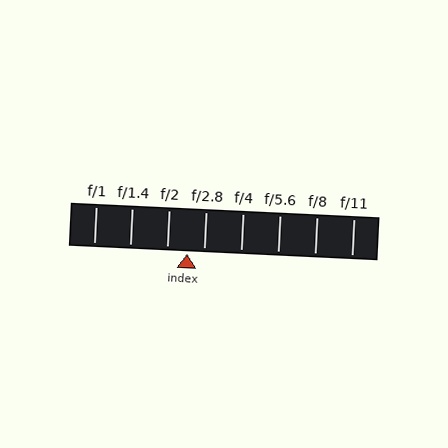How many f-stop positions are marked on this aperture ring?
There are 8 f-stop positions marked.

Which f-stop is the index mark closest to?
The index mark is closest to f/2.8.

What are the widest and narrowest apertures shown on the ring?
The widest aperture shown is f/1 and the narrowest is f/11.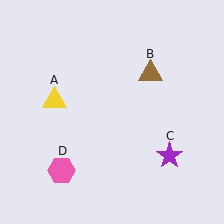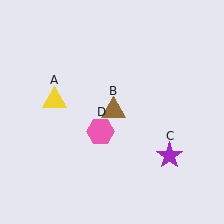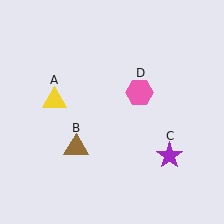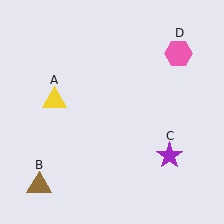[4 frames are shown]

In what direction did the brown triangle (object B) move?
The brown triangle (object B) moved down and to the left.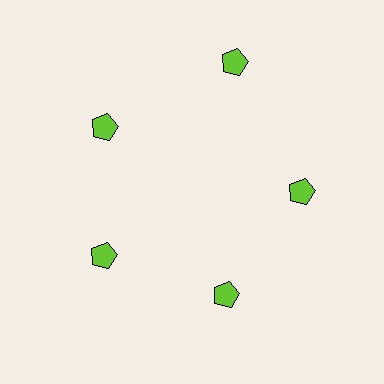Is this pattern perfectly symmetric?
No. The 5 lime pentagons are arranged in a ring, but one element near the 1 o'clock position is pushed outward from the center, breaking the 5-fold rotational symmetry.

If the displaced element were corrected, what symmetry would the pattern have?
It would have 5-fold rotational symmetry — the pattern would map onto itself every 72 degrees.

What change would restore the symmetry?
The symmetry would be restored by moving it inward, back onto the ring so that all 5 pentagons sit at equal angles and equal distance from the center.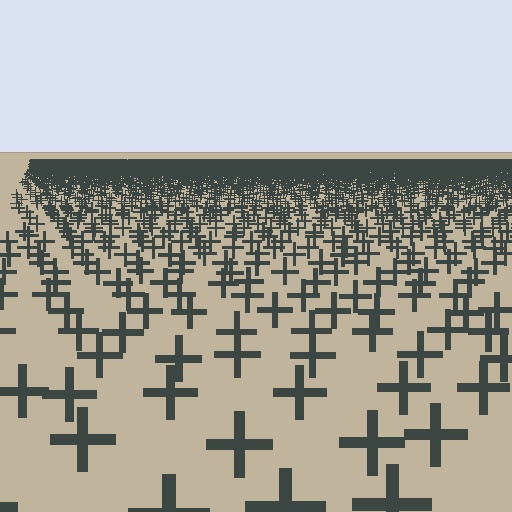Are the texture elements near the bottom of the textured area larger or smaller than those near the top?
Larger. Near the bottom, elements are closer to the viewer and appear at a bigger on-screen size.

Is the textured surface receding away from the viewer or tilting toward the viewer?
The surface is receding away from the viewer. Texture elements get smaller and denser toward the top.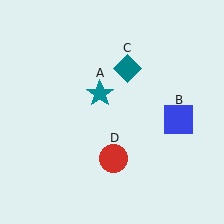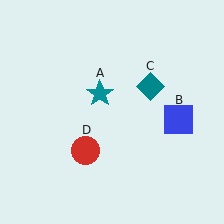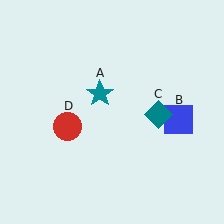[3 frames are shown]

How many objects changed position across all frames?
2 objects changed position: teal diamond (object C), red circle (object D).